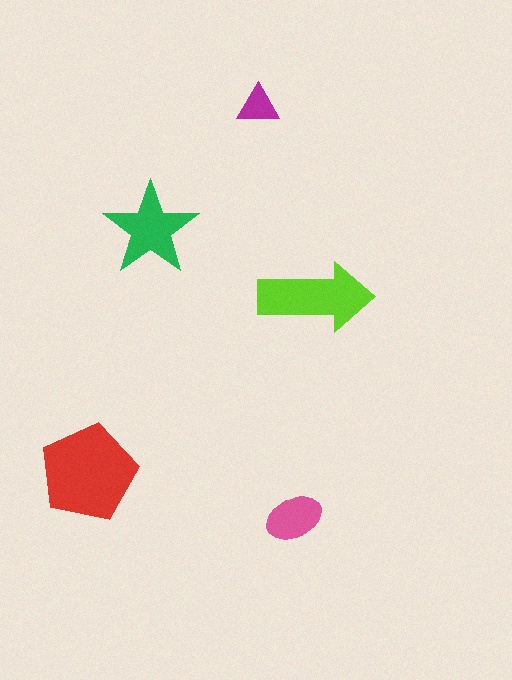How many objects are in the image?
There are 5 objects in the image.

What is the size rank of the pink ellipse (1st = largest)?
4th.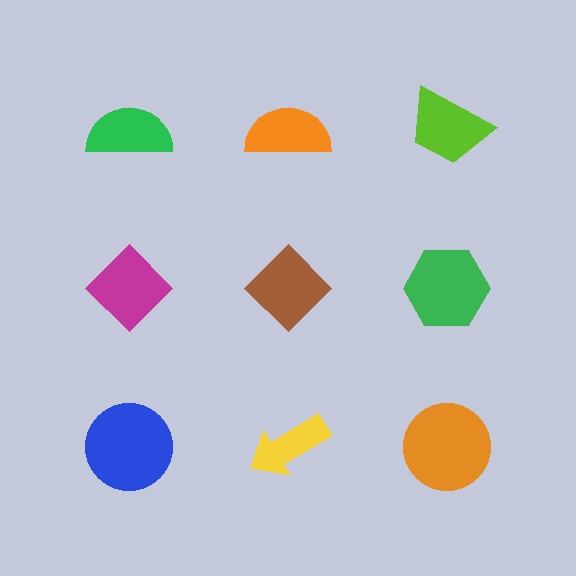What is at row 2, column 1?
A magenta diamond.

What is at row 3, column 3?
An orange circle.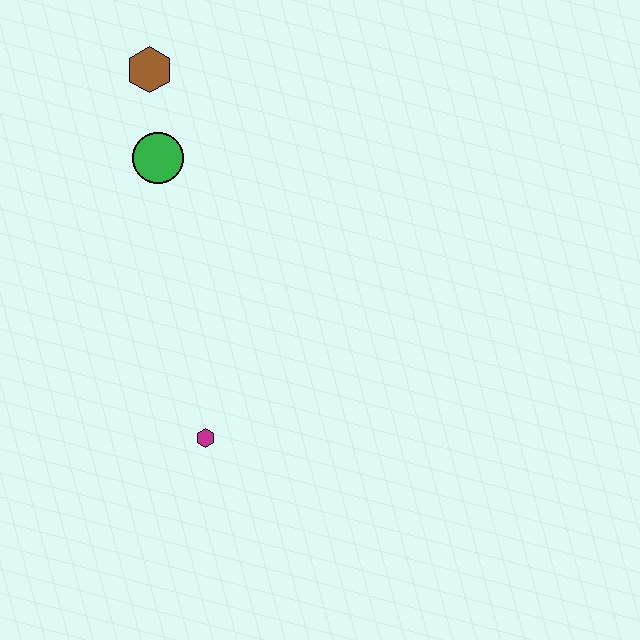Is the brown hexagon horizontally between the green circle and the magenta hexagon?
No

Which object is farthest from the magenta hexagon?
The brown hexagon is farthest from the magenta hexagon.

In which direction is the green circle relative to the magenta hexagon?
The green circle is above the magenta hexagon.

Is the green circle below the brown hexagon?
Yes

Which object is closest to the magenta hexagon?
The green circle is closest to the magenta hexagon.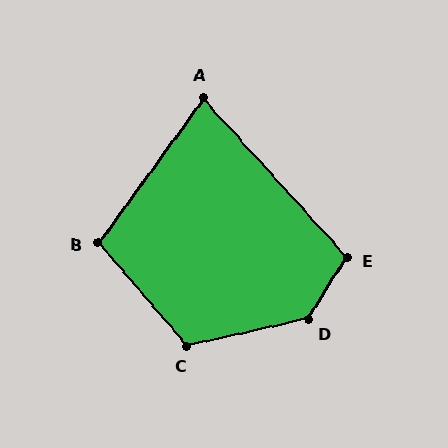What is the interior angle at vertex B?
Approximately 103 degrees (obtuse).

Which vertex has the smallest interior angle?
A, at approximately 78 degrees.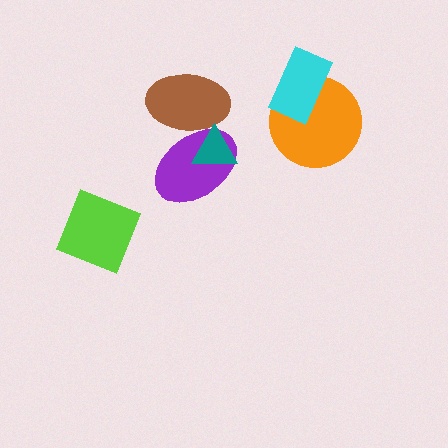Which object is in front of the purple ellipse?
The teal triangle is in front of the purple ellipse.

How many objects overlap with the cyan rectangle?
1 object overlaps with the cyan rectangle.